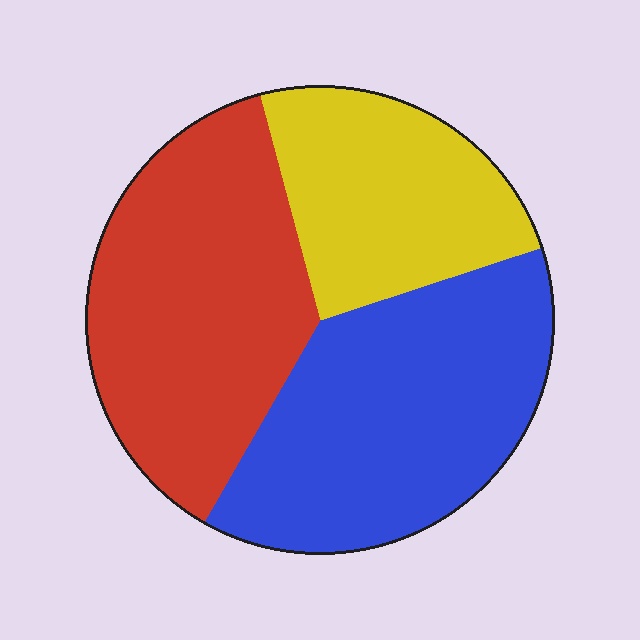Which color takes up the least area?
Yellow, at roughly 25%.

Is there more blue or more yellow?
Blue.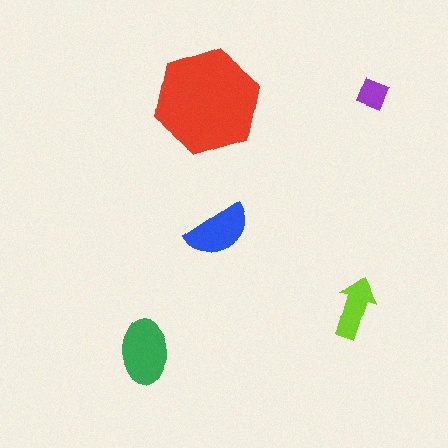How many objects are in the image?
There are 5 objects in the image.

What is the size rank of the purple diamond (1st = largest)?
5th.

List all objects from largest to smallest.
The red hexagon, the green ellipse, the blue semicircle, the lime arrow, the purple diamond.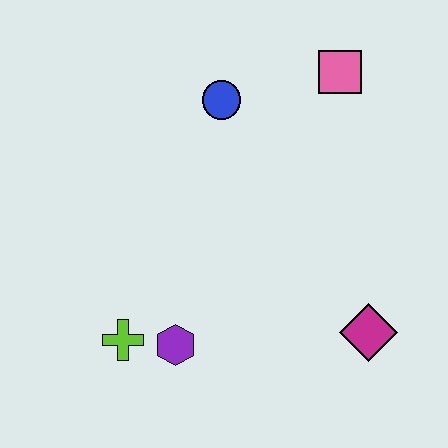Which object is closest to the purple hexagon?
The lime cross is closest to the purple hexagon.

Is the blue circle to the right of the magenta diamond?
No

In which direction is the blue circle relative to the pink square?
The blue circle is to the left of the pink square.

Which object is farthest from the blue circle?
The magenta diamond is farthest from the blue circle.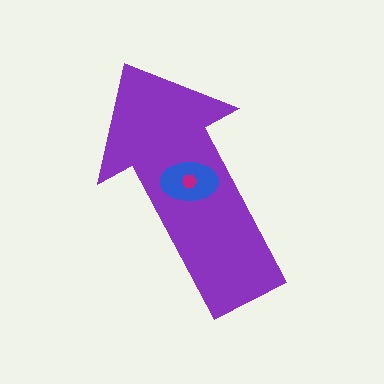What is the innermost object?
The magenta hexagon.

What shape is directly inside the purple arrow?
The blue ellipse.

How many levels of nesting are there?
3.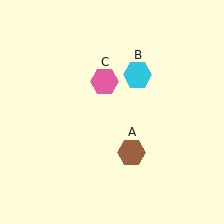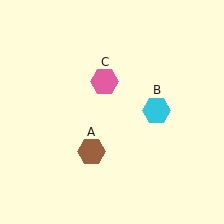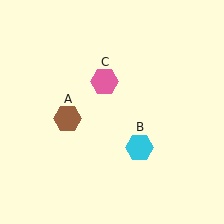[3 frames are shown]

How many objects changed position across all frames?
2 objects changed position: brown hexagon (object A), cyan hexagon (object B).